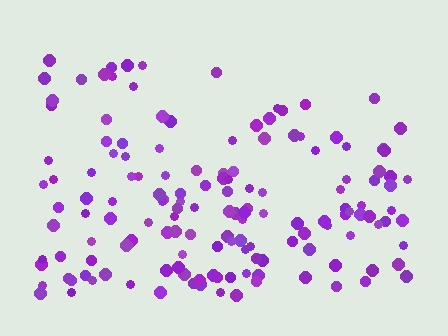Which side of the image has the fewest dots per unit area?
The top.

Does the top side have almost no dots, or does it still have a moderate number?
Still a moderate number, just noticeably fewer than the bottom.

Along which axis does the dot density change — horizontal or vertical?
Vertical.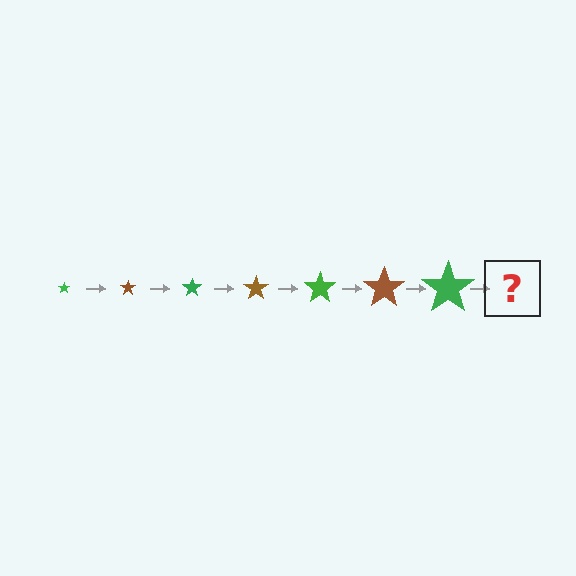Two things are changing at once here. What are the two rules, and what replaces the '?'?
The two rules are that the star grows larger each step and the color cycles through green and brown. The '?' should be a brown star, larger than the previous one.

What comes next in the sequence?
The next element should be a brown star, larger than the previous one.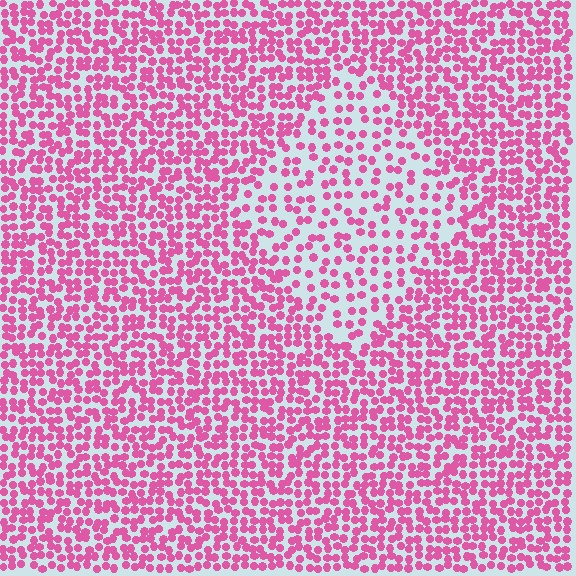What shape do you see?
I see a diamond.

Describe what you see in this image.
The image contains small pink elements arranged at two different densities. A diamond-shaped region is visible where the elements are less densely packed than the surrounding area.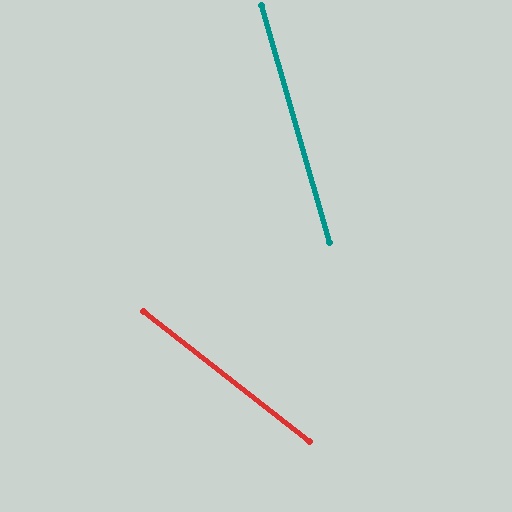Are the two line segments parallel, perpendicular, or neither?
Neither parallel nor perpendicular — they differ by about 36°.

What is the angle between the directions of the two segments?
Approximately 36 degrees.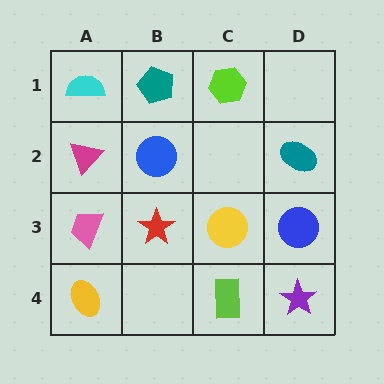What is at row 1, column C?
A lime hexagon.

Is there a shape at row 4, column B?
No, that cell is empty.